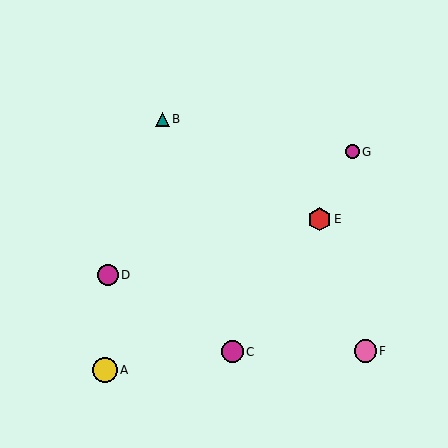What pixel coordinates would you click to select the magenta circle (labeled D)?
Click at (108, 275) to select the magenta circle D.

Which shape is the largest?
The yellow circle (labeled A) is the largest.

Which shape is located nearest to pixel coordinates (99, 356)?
The yellow circle (labeled A) at (105, 370) is nearest to that location.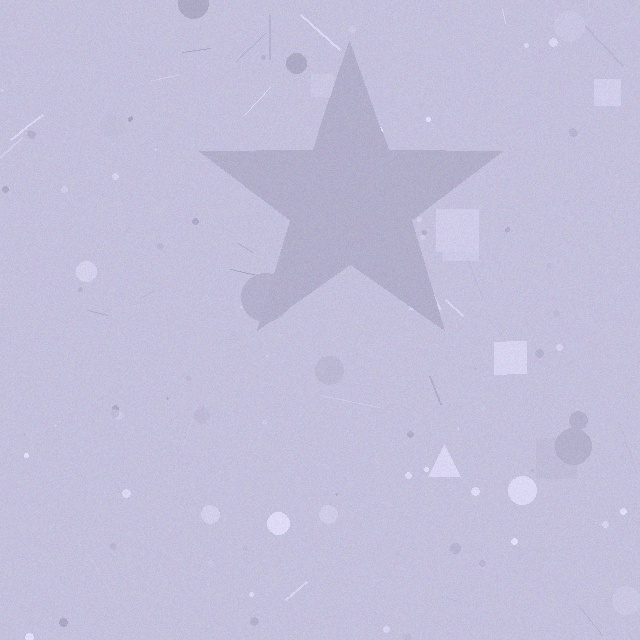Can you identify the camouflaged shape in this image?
The camouflaged shape is a star.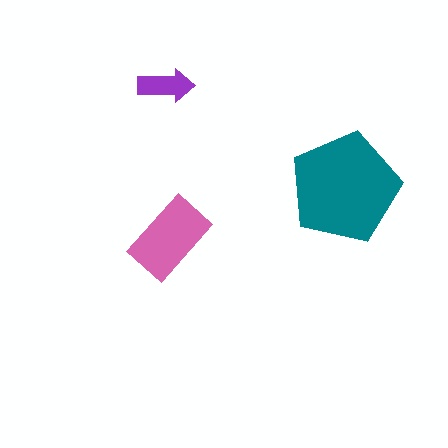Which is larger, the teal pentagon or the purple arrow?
The teal pentagon.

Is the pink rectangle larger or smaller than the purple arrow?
Larger.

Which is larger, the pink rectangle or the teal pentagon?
The teal pentagon.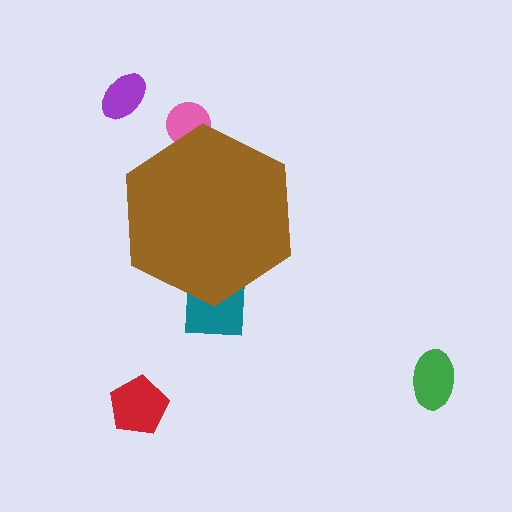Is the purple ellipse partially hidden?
No, the purple ellipse is fully visible.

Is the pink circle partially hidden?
Yes, the pink circle is partially hidden behind the brown hexagon.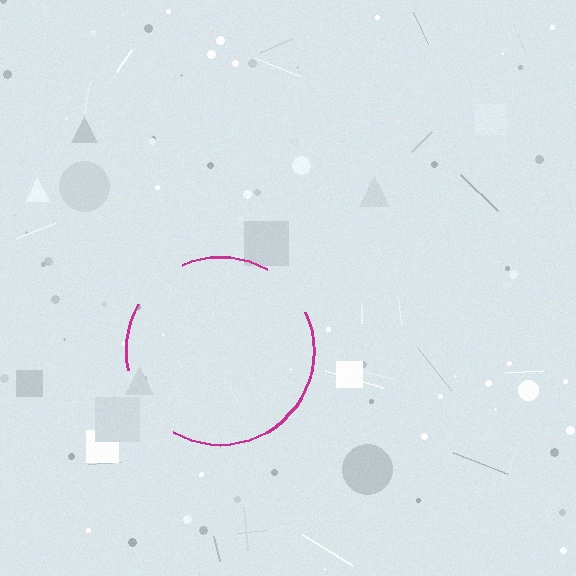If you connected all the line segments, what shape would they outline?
They would outline a circle.